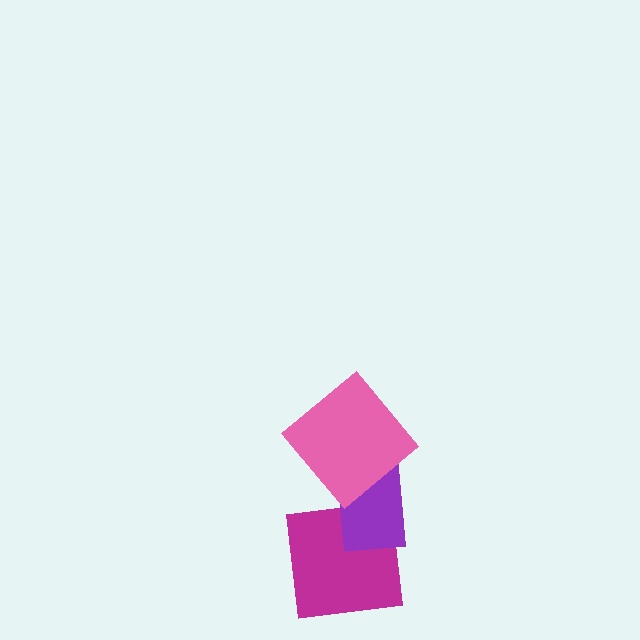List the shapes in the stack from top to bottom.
From top to bottom: the pink diamond, the purple rectangle, the magenta square.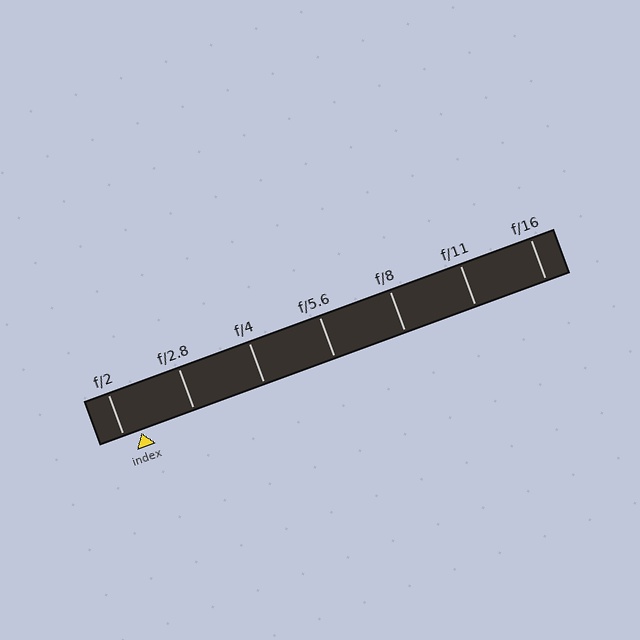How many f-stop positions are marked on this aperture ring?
There are 7 f-stop positions marked.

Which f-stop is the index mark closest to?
The index mark is closest to f/2.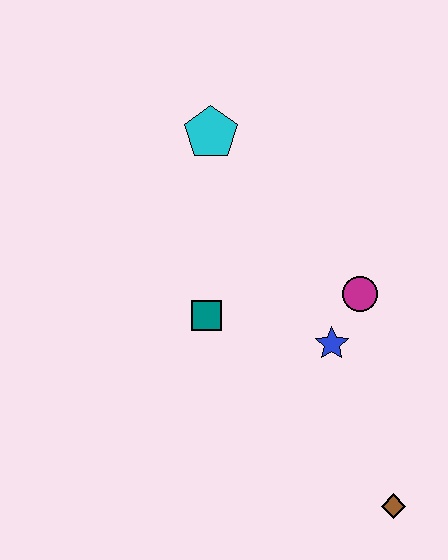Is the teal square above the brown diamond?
Yes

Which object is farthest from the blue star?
The cyan pentagon is farthest from the blue star.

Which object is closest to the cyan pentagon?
The teal square is closest to the cyan pentagon.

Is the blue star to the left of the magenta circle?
Yes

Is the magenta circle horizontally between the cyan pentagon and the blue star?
No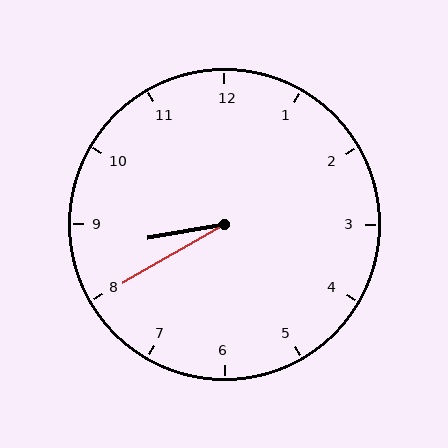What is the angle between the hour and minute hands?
Approximately 20 degrees.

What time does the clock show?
8:40.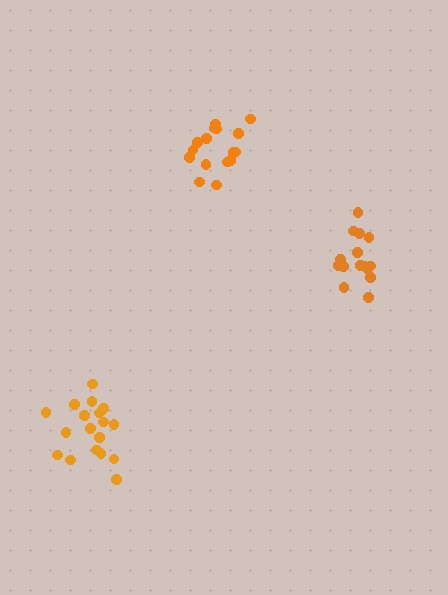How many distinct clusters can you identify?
There are 3 distinct clusters.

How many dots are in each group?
Group 1: 18 dots, Group 2: 16 dots, Group 3: 15 dots (49 total).